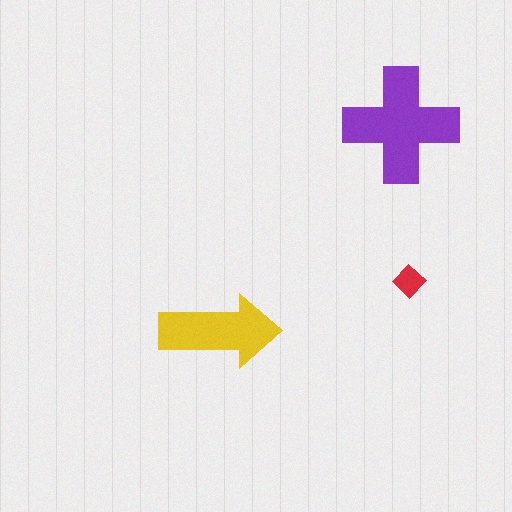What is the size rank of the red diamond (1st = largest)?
3rd.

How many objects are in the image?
There are 3 objects in the image.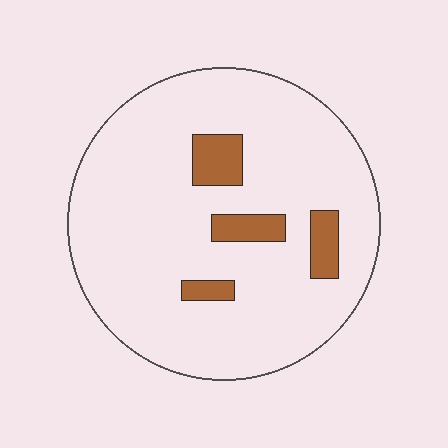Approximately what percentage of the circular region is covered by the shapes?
Approximately 10%.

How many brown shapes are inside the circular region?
4.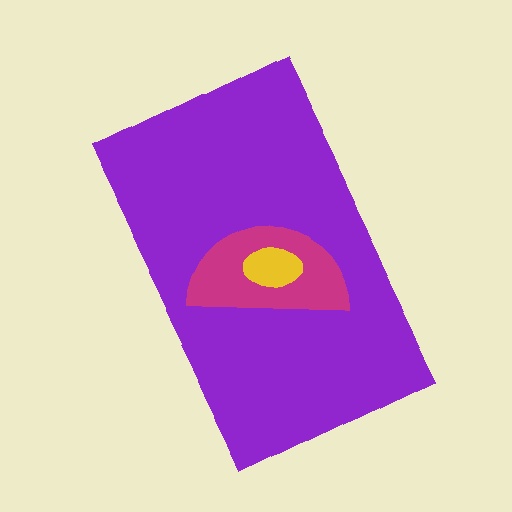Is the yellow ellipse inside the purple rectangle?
Yes.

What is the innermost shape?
The yellow ellipse.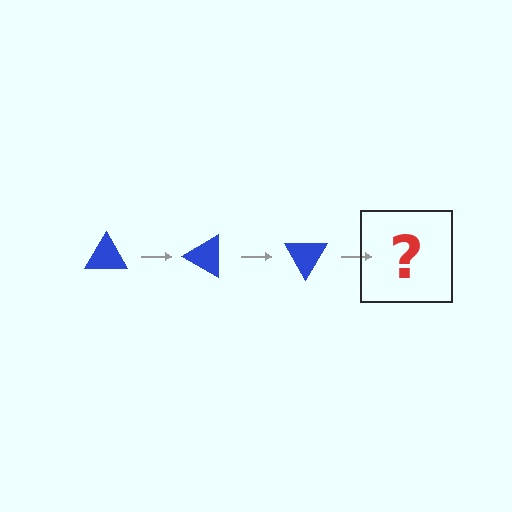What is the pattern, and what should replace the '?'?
The pattern is that the triangle rotates 30 degrees each step. The '?' should be a blue triangle rotated 90 degrees.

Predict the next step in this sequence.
The next step is a blue triangle rotated 90 degrees.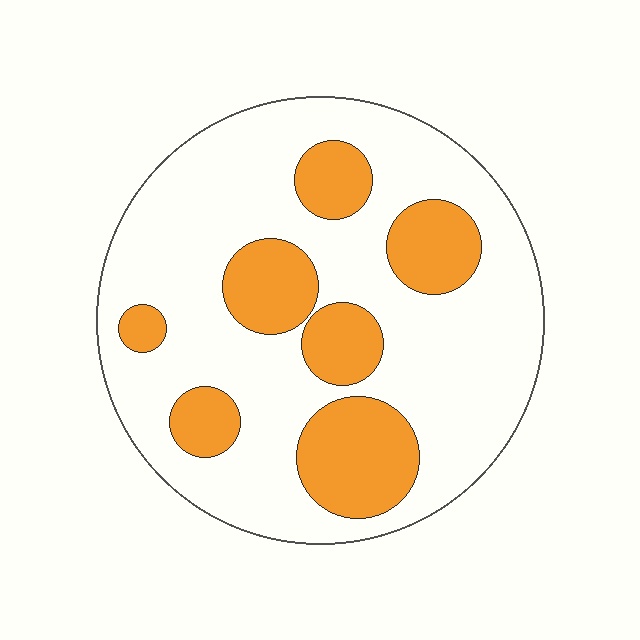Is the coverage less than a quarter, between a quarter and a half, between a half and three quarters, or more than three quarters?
Between a quarter and a half.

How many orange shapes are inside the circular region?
7.